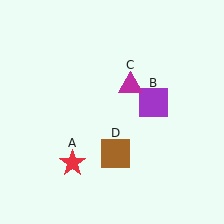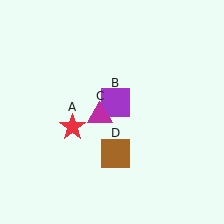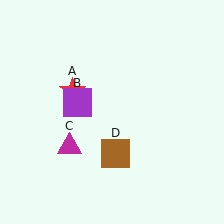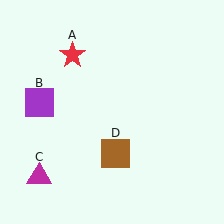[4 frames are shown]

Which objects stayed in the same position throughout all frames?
Brown square (object D) remained stationary.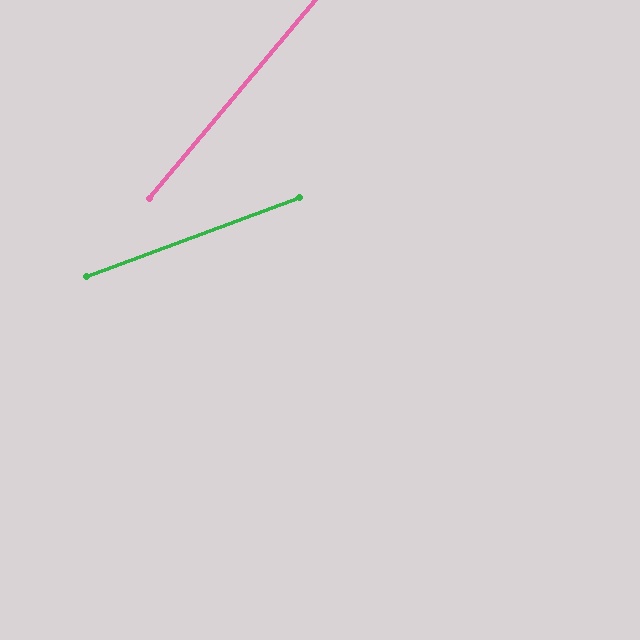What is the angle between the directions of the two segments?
Approximately 30 degrees.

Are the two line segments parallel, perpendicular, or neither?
Neither parallel nor perpendicular — they differ by about 30°.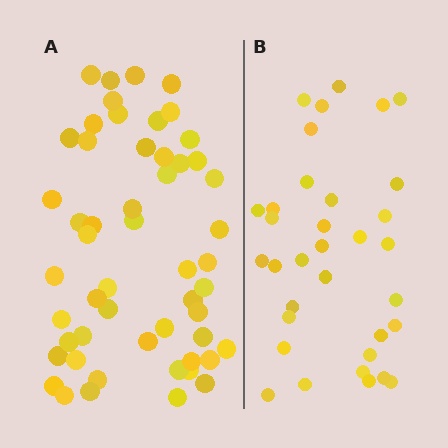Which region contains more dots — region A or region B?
Region A (the left region) has more dots.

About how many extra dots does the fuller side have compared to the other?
Region A has approximately 20 more dots than region B.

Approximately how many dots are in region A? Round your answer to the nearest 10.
About 50 dots. (The exact count is 53, which rounds to 50.)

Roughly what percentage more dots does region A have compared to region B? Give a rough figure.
About 55% more.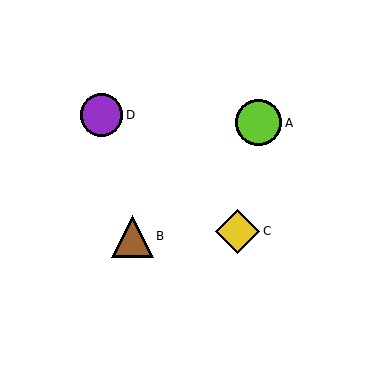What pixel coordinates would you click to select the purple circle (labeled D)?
Click at (102, 115) to select the purple circle D.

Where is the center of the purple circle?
The center of the purple circle is at (102, 115).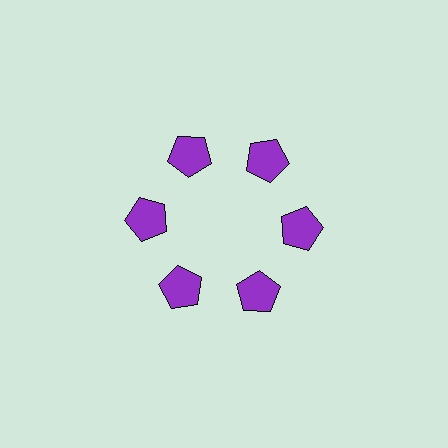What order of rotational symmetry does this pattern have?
This pattern has 6-fold rotational symmetry.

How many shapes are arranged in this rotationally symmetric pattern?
There are 6 shapes, arranged in 6 groups of 1.